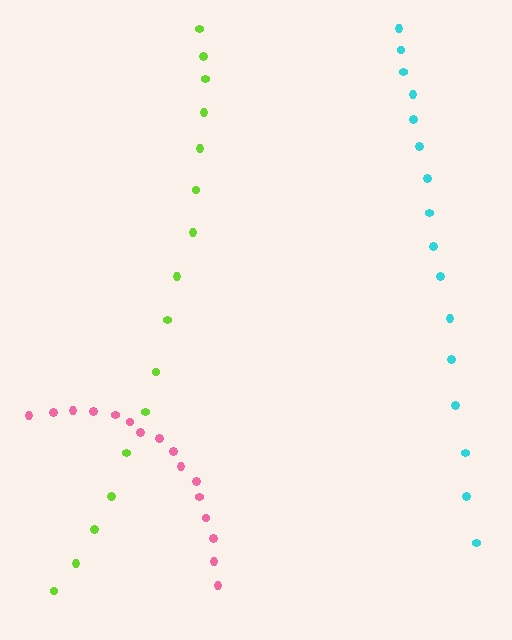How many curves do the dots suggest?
There are 3 distinct paths.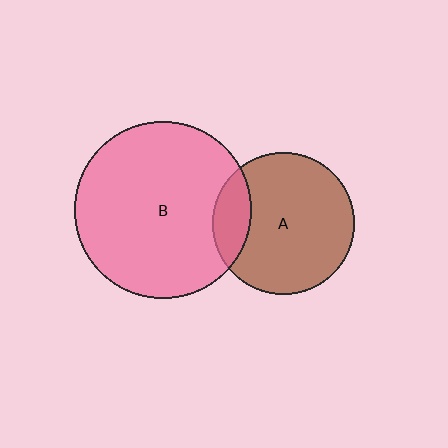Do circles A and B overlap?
Yes.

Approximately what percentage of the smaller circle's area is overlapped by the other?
Approximately 15%.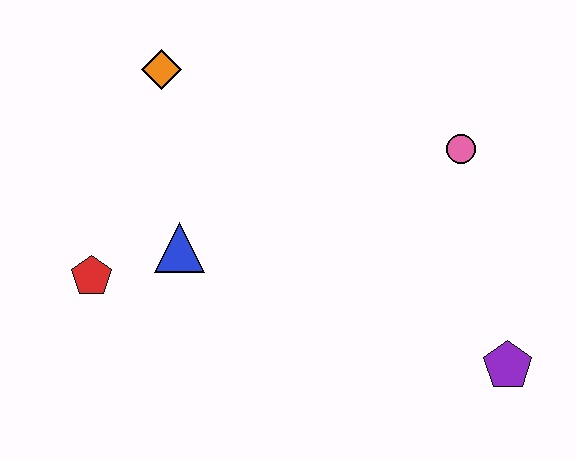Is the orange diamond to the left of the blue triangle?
Yes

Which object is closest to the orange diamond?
The blue triangle is closest to the orange diamond.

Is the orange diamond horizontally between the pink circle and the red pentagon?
Yes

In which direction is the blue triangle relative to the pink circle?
The blue triangle is to the left of the pink circle.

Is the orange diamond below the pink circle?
No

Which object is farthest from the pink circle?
The red pentagon is farthest from the pink circle.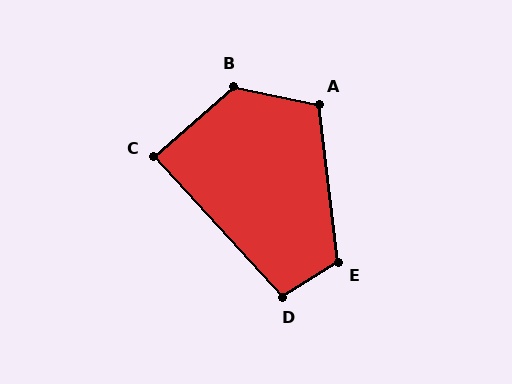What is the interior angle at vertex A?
Approximately 109 degrees (obtuse).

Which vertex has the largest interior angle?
B, at approximately 127 degrees.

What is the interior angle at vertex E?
Approximately 115 degrees (obtuse).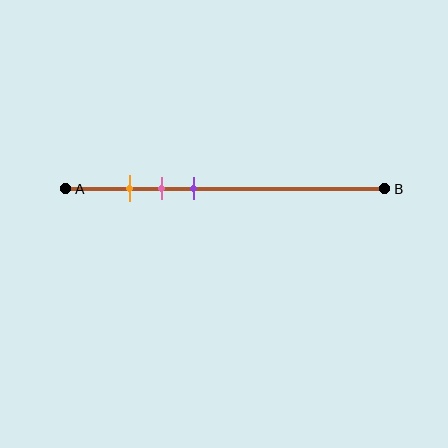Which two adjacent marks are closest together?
The orange and pink marks are the closest adjacent pair.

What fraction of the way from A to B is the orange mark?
The orange mark is approximately 20% (0.2) of the way from A to B.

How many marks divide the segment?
There are 3 marks dividing the segment.